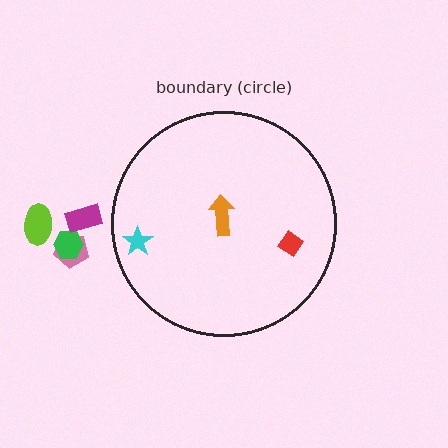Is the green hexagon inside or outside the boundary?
Outside.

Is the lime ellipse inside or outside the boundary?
Outside.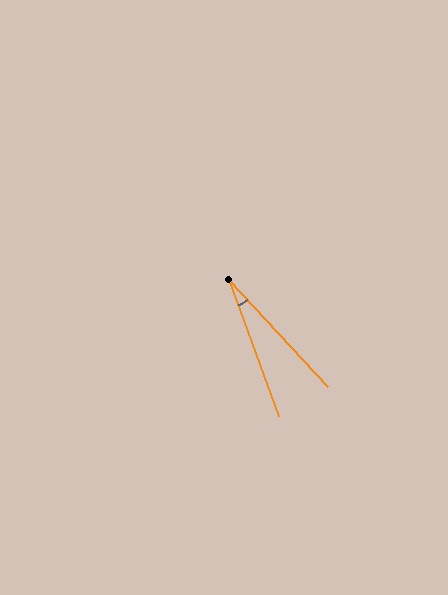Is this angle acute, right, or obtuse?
It is acute.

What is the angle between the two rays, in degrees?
Approximately 23 degrees.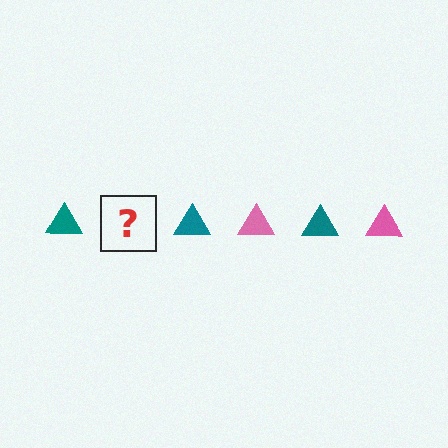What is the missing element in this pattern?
The missing element is a pink triangle.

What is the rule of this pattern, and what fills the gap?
The rule is that the pattern cycles through teal, pink triangles. The gap should be filled with a pink triangle.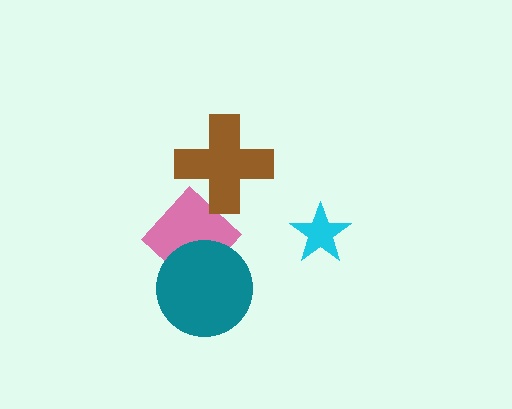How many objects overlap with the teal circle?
1 object overlaps with the teal circle.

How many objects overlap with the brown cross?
0 objects overlap with the brown cross.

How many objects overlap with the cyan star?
0 objects overlap with the cyan star.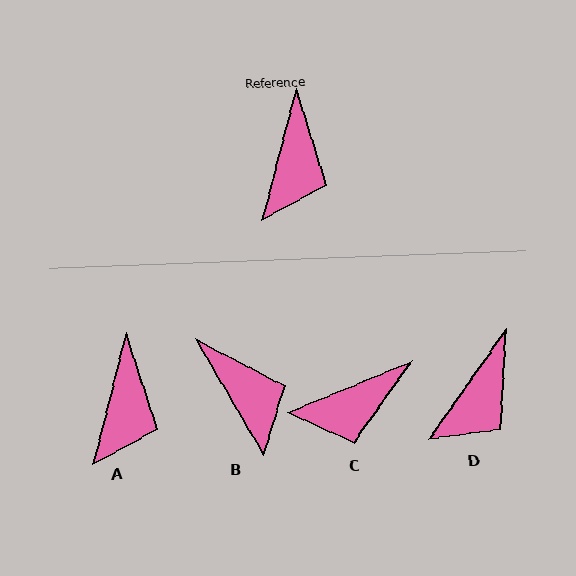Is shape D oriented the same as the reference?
No, it is off by about 21 degrees.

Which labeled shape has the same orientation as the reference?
A.